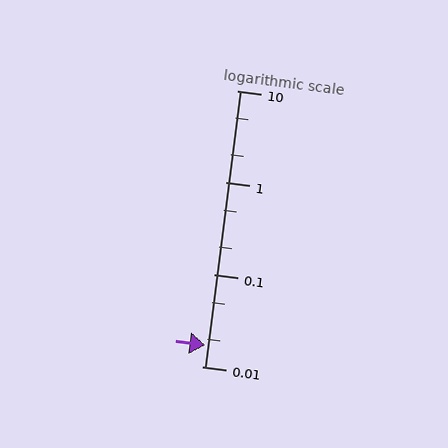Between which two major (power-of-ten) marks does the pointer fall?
The pointer is between 0.01 and 0.1.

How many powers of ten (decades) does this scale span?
The scale spans 3 decades, from 0.01 to 10.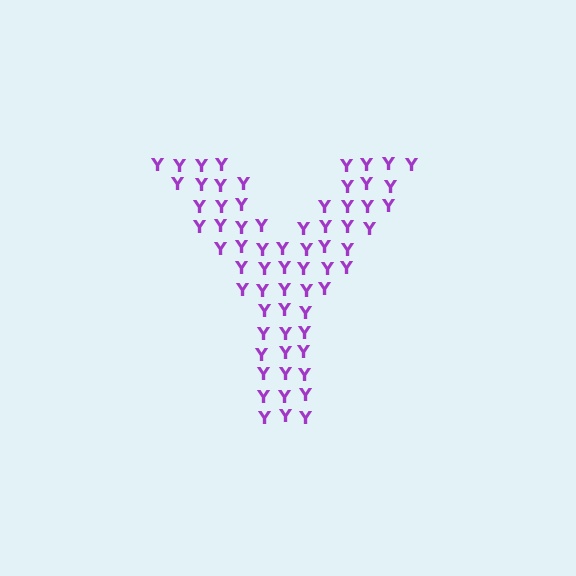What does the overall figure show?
The overall figure shows the letter Y.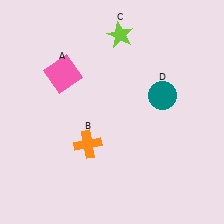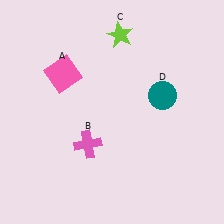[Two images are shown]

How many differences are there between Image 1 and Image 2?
There is 1 difference between the two images.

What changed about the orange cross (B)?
In Image 1, B is orange. In Image 2, it changed to pink.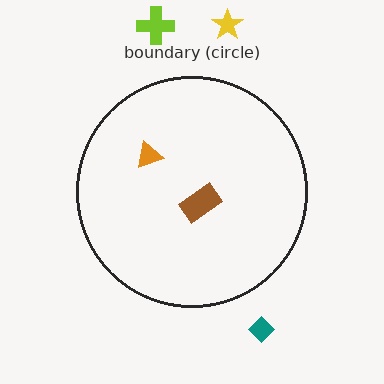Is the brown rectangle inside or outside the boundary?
Inside.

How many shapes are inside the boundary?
2 inside, 3 outside.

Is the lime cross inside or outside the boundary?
Outside.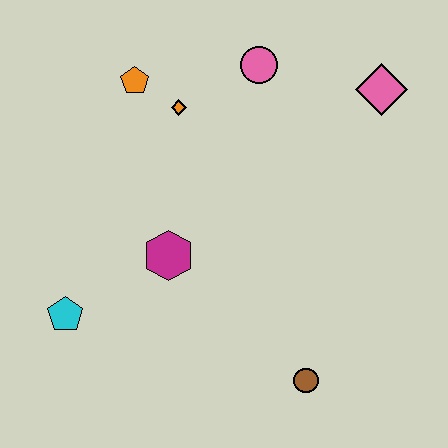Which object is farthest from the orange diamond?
The brown circle is farthest from the orange diamond.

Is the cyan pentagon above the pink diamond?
No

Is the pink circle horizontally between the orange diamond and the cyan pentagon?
No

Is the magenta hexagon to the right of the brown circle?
No